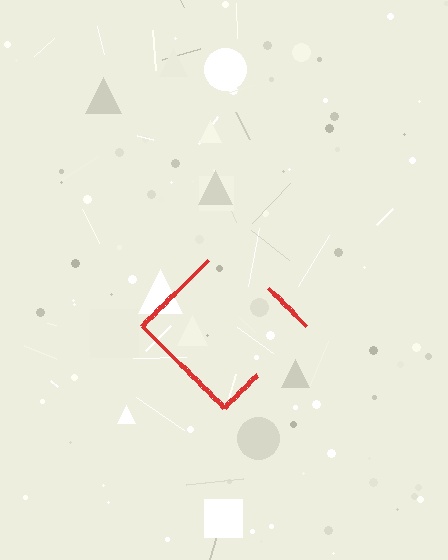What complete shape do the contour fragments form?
The contour fragments form a diamond.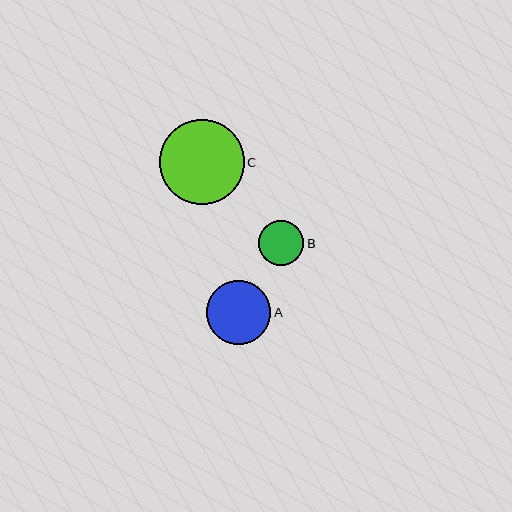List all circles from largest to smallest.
From largest to smallest: C, A, B.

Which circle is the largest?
Circle C is the largest with a size of approximately 85 pixels.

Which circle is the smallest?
Circle B is the smallest with a size of approximately 45 pixels.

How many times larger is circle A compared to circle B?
Circle A is approximately 1.4 times the size of circle B.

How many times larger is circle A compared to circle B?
Circle A is approximately 1.4 times the size of circle B.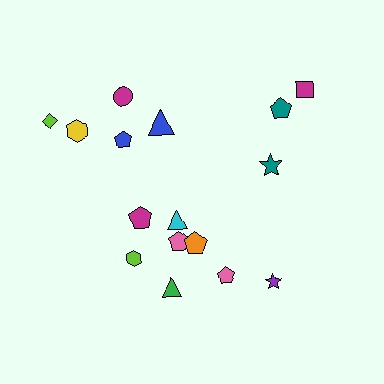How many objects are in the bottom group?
There are 8 objects.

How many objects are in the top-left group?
There are 5 objects.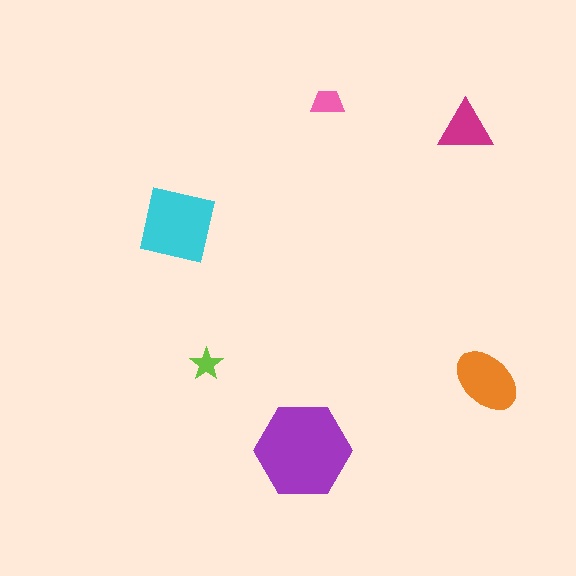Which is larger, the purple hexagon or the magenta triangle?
The purple hexagon.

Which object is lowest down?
The purple hexagon is bottommost.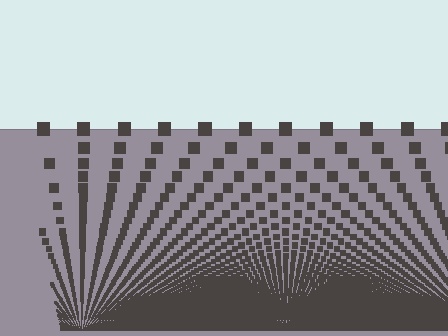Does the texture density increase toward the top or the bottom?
Density increases toward the bottom.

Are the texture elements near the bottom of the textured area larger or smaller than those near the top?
Smaller. The gradient is inverted — elements near the bottom are smaller and denser.